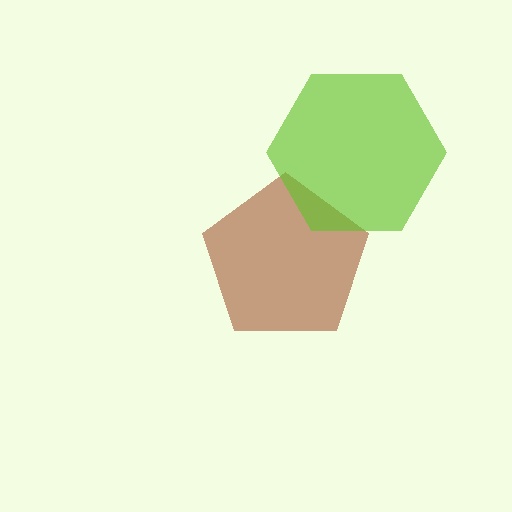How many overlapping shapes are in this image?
There are 2 overlapping shapes in the image.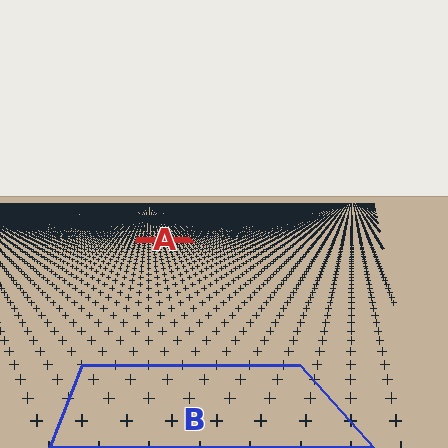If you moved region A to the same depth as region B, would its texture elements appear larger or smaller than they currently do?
They would appear larger. At a closer depth, the same texture elements are projected at a bigger on-screen size.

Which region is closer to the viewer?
Region B is closer. The texture elements there are larger and more spread out.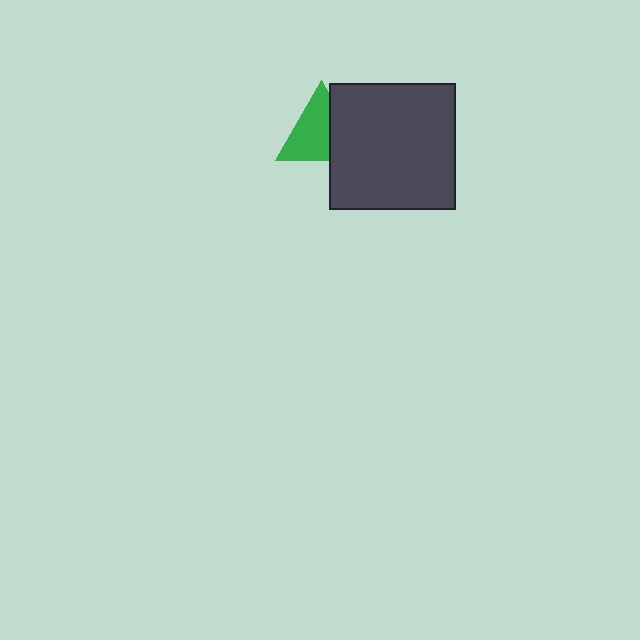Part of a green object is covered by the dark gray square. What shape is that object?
It is a triangle.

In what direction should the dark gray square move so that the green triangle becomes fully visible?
The dark gray square should move right. That is the shortest direction to clear the overlap and leave the green triangle fully visible.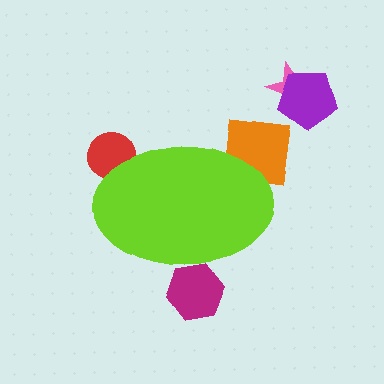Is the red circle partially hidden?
Yes, the red circle is partially hidden behind the lime ellipse.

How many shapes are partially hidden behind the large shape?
3 shapes are partially hidden.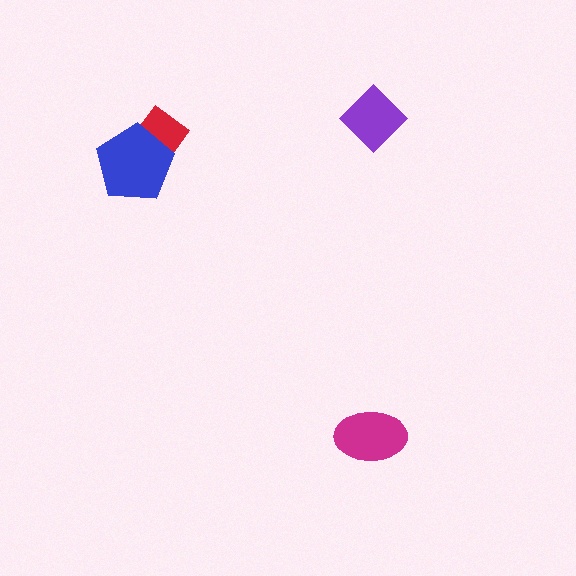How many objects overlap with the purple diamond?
0 objects overlap with the purple diamond.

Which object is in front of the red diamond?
The blue pentagon is in front of the red diamond.